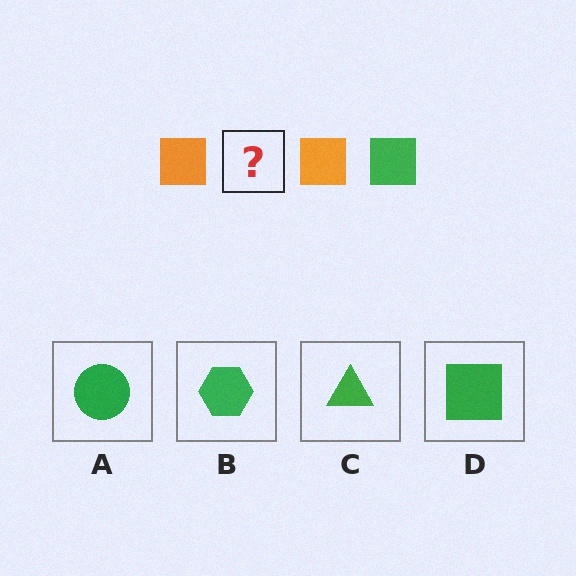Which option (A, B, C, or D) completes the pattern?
D.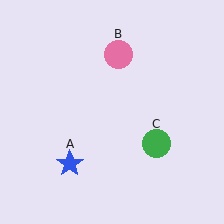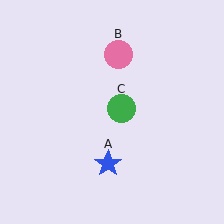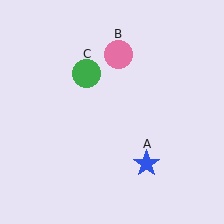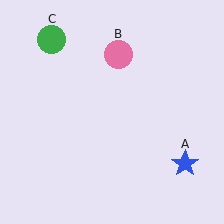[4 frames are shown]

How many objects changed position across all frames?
2 objects changed position: blue star (object A), green circle (object C).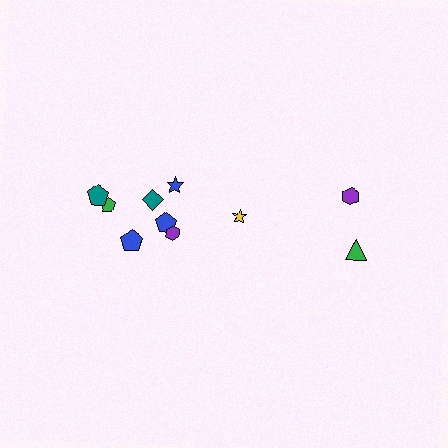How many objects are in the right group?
There are 3 objects.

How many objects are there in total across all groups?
There are 10 objects.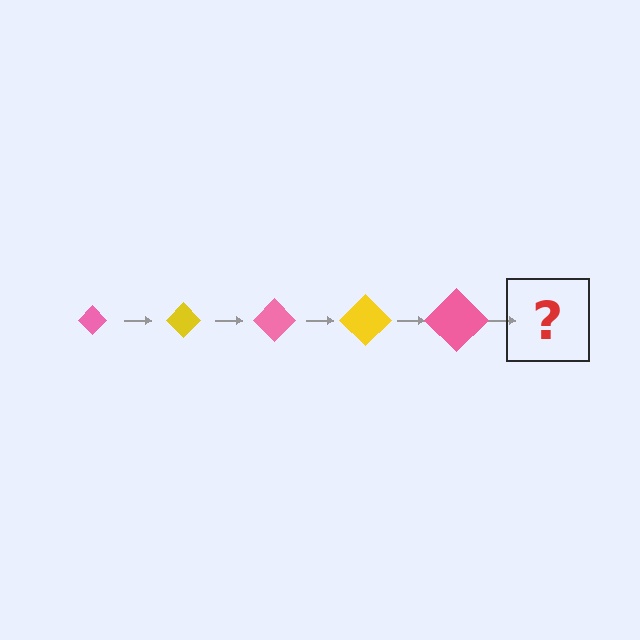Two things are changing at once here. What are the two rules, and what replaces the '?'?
The two rules are that the diamond grows larger each step and the color cycles through pink and yellow. The '?' should be a yellow diamond, larger than the previous one.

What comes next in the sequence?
The next element should be a yellow diamond, larger than the previous one.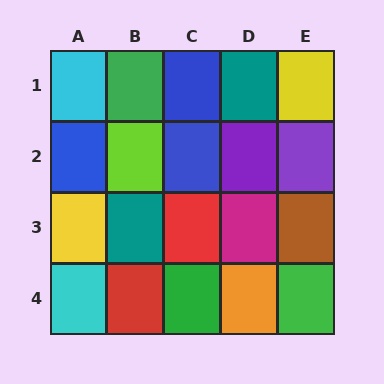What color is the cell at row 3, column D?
Magenta.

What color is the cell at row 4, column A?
Cyan.